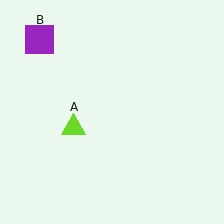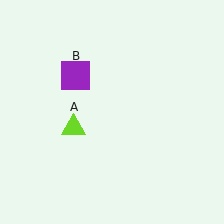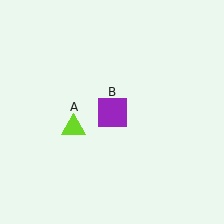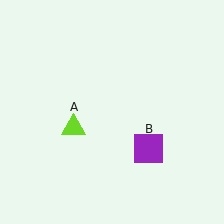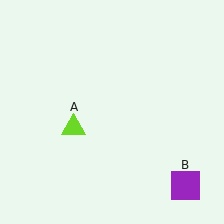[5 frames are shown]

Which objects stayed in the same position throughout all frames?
Lime triangle (object A) remained stationary.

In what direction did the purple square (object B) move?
The purple square (object B) moved down and to the right.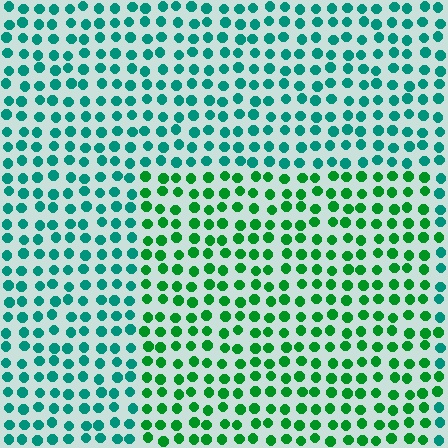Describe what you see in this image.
The image is filled with small teal elements in a uniform arrangement. A rectangle-shaped region is visible where the elements are tinted to a slightly different hue, forming a subtle color boundary.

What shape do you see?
I see a rectangle.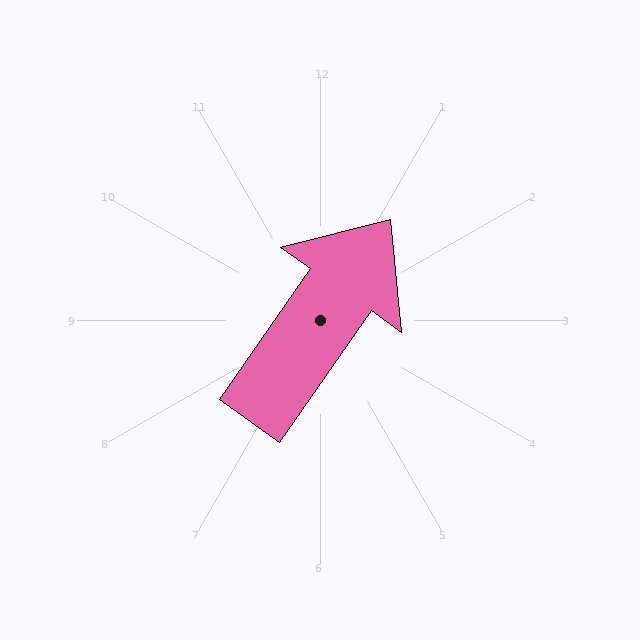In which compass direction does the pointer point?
Northeast.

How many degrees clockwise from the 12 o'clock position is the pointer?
Approximately 35 degrees.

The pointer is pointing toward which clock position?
Roughly 1 o'clock.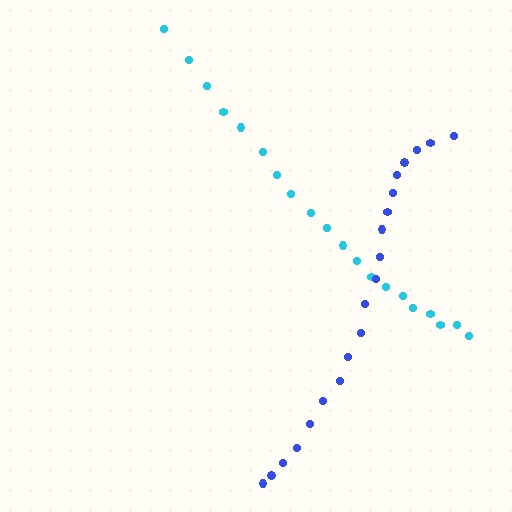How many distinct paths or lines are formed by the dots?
There are 2 distinct paths.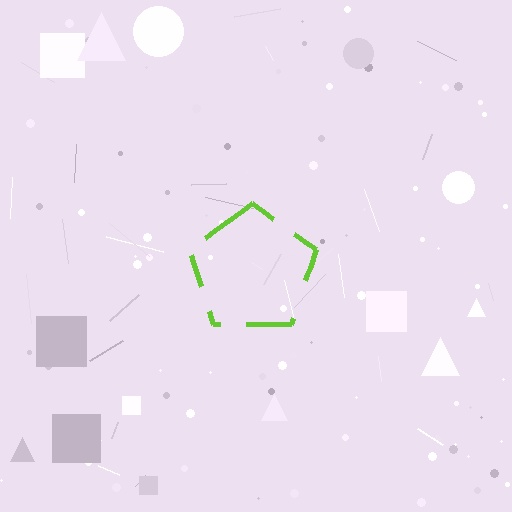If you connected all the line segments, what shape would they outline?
They would outline a pentagon.